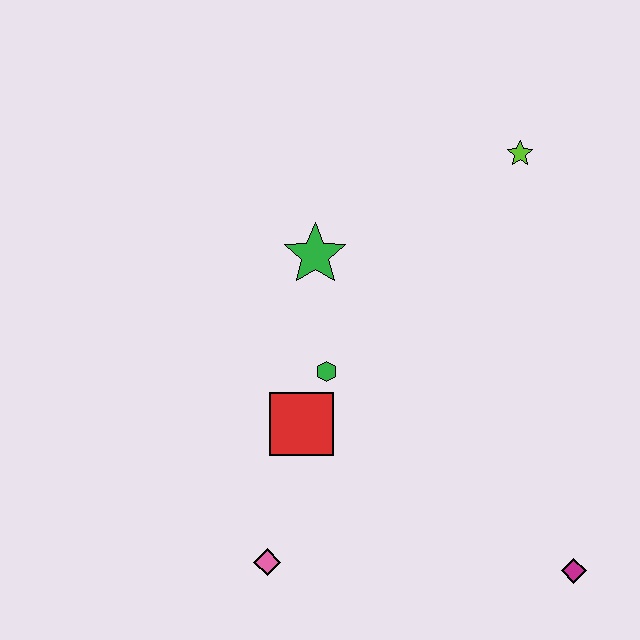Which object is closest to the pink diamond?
The red square is closest to the pink diamond.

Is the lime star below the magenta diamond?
No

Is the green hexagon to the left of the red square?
No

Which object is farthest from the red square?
The lime star is farthest from the red square.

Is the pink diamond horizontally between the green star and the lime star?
No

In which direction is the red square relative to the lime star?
The red square is below the lime star.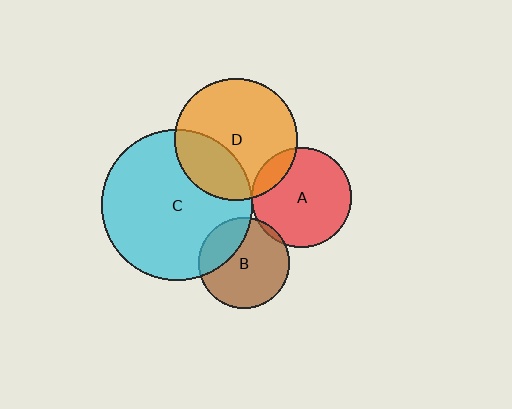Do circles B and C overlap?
Yes.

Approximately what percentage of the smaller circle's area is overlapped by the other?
Approximately 25%.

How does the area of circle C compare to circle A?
Approximately 2.3 times.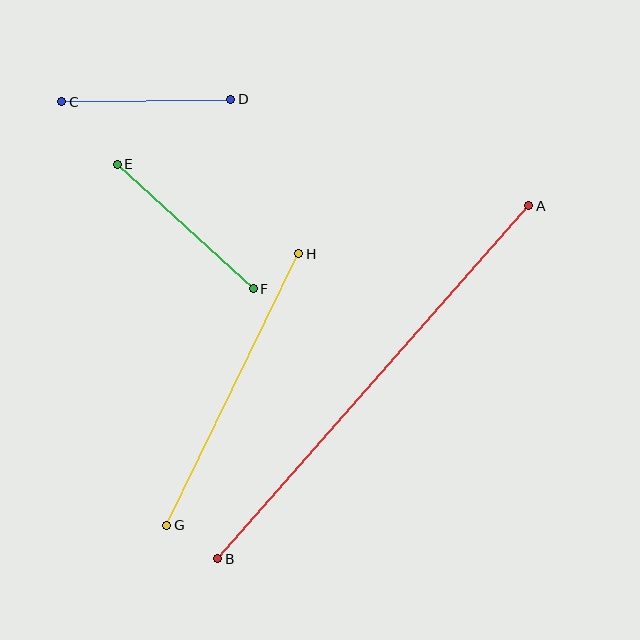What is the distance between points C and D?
The distance is approximately 169 pixels.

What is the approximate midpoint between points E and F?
The midpoint is at approximately (185, 227) pixels.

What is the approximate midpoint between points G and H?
The midpoint is at approximately (233, 389) pixels.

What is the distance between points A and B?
The distance is approximately 470 pixels.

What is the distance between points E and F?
The distance is approximately 184 pixels.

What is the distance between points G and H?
The distance is approximately 302 pixels.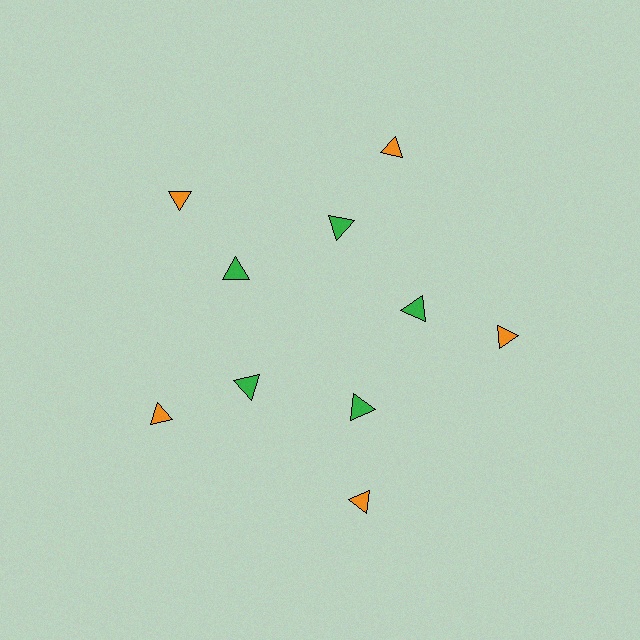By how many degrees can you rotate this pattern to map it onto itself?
The pattern maps onto itself every 72 degrees of rotation.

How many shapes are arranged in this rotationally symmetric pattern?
There are 10 shapes, arranged in 5 groups of 2.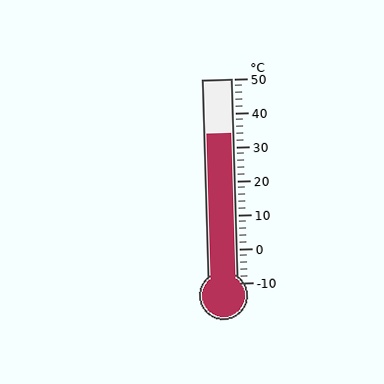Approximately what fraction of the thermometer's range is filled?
The thermometer is filled to approximately 75% of its range.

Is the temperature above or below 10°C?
The temperature is above 10°C.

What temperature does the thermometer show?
The thermometer shows approximately 34°C.